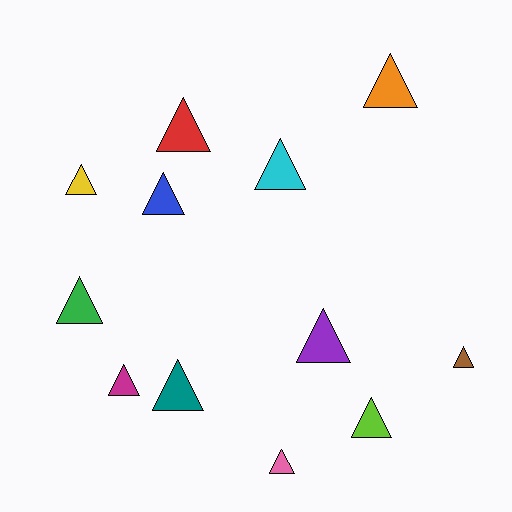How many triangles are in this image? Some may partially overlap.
There are 12 triangles.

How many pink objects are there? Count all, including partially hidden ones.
There is 1 pink object.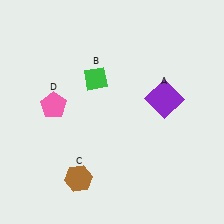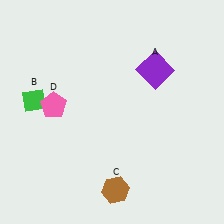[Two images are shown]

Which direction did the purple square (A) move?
The purple square (A) moved up.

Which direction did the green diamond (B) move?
The green diamond (B) moved left.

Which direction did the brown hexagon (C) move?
The brown hexagon (C) moved right.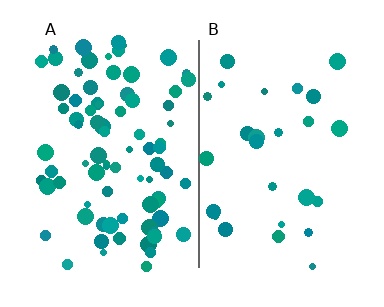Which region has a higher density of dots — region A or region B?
A (the left).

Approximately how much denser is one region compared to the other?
Approximately 3.0× — region A over region B.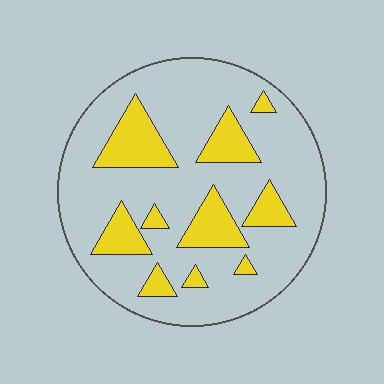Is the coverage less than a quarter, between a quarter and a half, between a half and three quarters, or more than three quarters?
Less than a quarter.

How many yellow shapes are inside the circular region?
10.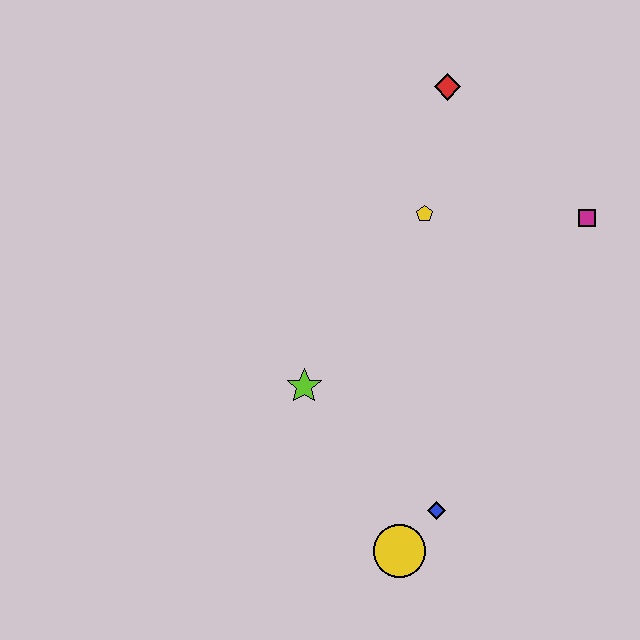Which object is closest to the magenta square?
The yellow pentagon is closest to the magenta square.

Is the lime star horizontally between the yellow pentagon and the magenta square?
No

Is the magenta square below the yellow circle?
No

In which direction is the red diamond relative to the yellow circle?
The red diamond is above the yellow circle.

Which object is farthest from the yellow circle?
The red diamond is farthest from the yellow circle.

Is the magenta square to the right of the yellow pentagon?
Yes